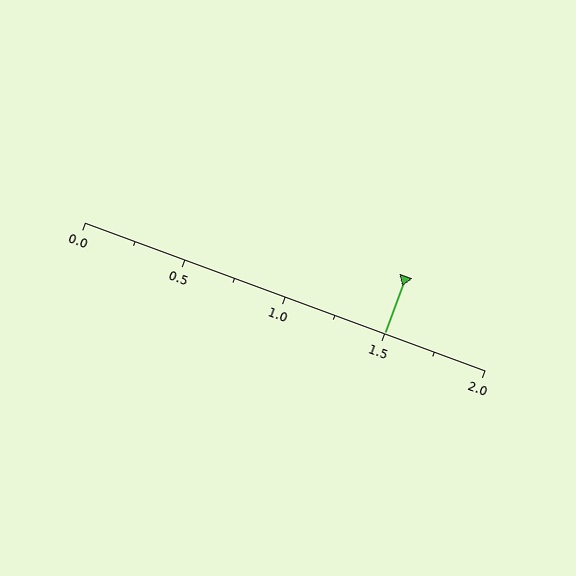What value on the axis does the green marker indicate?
The marker indicates approximately 1.5.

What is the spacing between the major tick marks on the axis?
The major ticks are spaced 0.5 apart.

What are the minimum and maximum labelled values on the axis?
The axis runs from 0.0 to 2.0.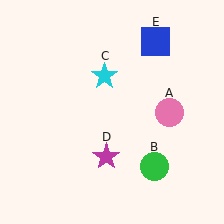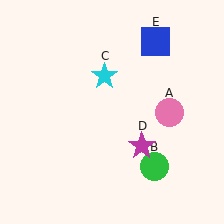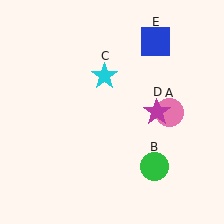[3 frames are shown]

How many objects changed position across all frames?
1 object changed position: magenta star (object D).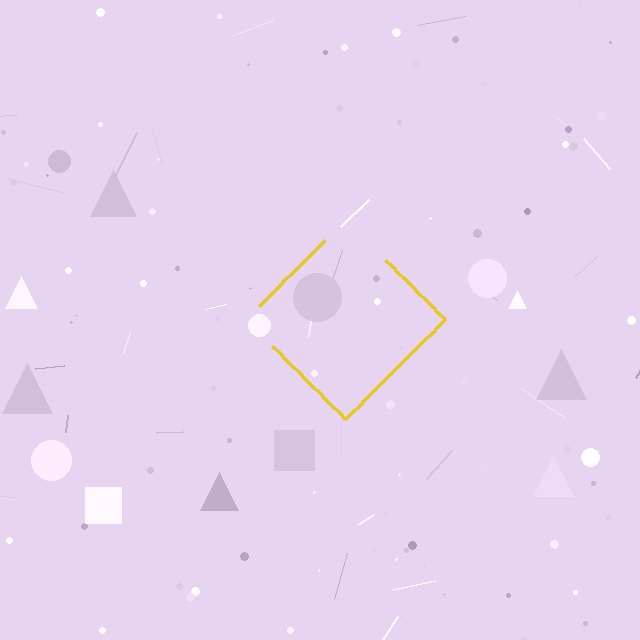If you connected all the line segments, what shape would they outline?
They would outline a diamond.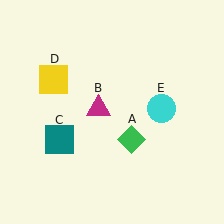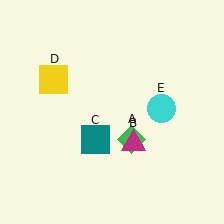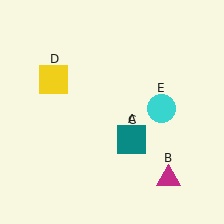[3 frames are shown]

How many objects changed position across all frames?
2 objects changed position: magenta triangle (object B), teal square (object C).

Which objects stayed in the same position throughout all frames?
Green diamond (object A) and yellow square (object D) and cyan circle (object E) remained stationary.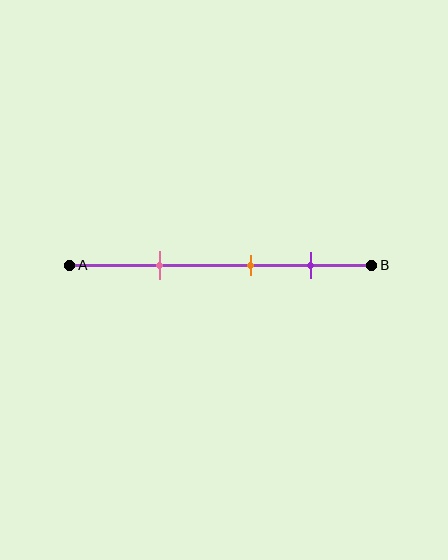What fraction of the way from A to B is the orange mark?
The orange mark is approximately 60% (0.6) of the way from A to B.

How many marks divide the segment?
There are 3 marks dividing the segment.